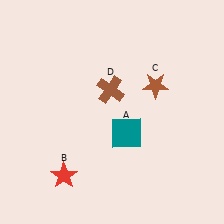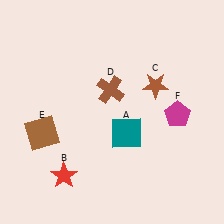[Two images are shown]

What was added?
A brown square (E), a magenta pentagon (F) were added in Image 2.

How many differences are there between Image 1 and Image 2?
There are 2 differences between the two images.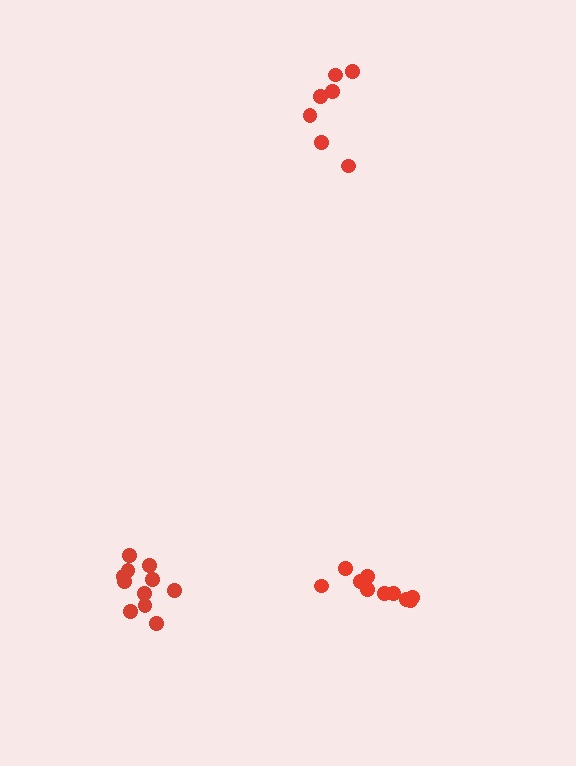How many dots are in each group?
Group 1: 11 dots, Group 2: 10 dots, Group 3: 7 dots (28 total).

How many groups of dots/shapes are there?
There are 3 groups.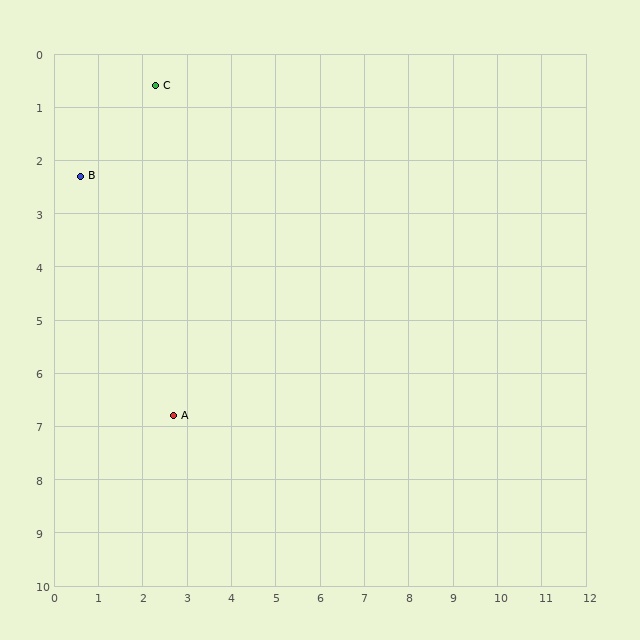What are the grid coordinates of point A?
Point A is at approximately (2.7, 6.8).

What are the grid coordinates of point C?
Point C is at approximately (2.3, 0.6).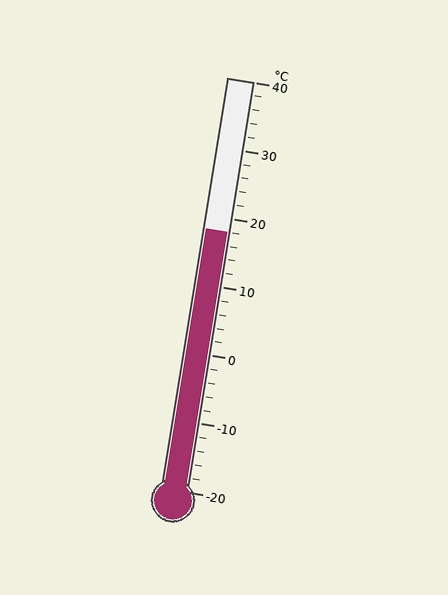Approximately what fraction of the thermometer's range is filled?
The thermometer is filled to approximately 65% of its range.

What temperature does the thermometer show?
The thermometer shows approximately 18°C.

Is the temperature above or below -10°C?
The temperature is above -10°C.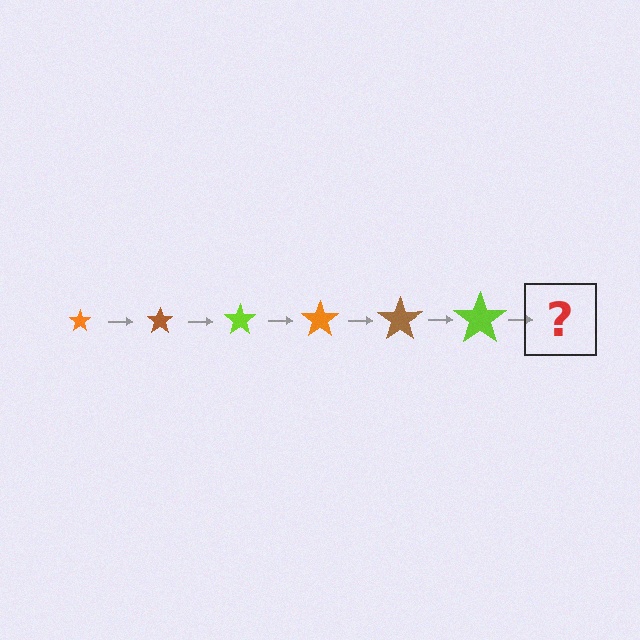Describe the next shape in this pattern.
It should be an orange star, larger than the previous one.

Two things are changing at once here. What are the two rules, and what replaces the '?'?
The two rules are that the star grows larger each step and the color cycles through orange, brown, and lime. The '?' should be an orange star, larger than the previous one.